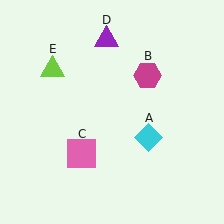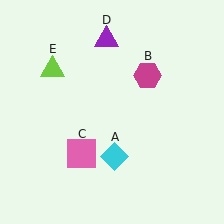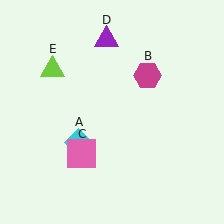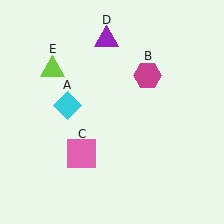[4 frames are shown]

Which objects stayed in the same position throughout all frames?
Magenta hexagon (object B) and pink square (object C) and purple triangle (object D) and lime triangle (object E) remained stationary.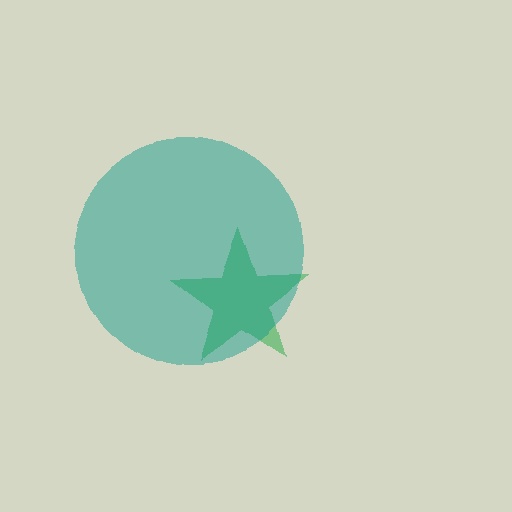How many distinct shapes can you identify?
There are 2 distinct shapes: a green star, a teal circle.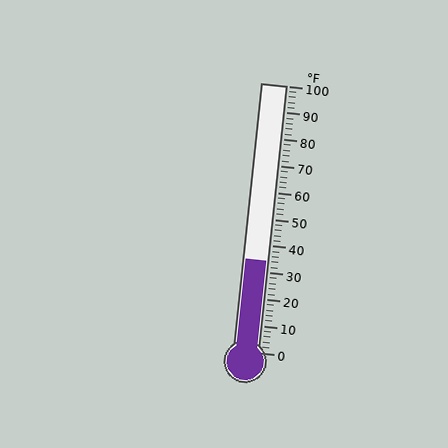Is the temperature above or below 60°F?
The temperature is below 60°F.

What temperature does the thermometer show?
The thermometer shows approximately 34°F.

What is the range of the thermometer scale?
The thermometer scale ranges from 0°F to 100°F.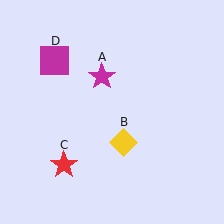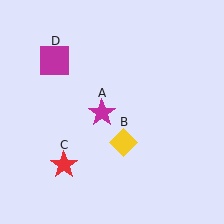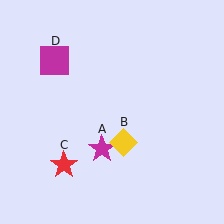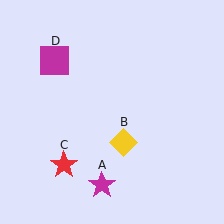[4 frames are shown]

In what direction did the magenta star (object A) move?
The magenta star (object A) moved down.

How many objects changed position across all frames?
1 object changed position: magenta star (object A).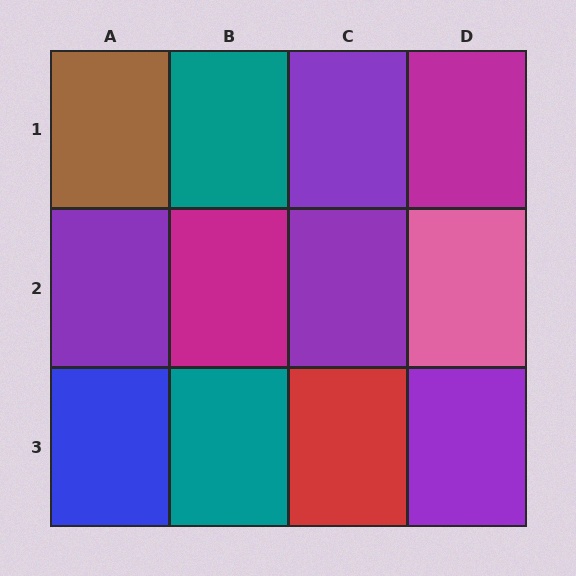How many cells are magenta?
2 cells are magenta.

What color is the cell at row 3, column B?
Teal.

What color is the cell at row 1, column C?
Purple.